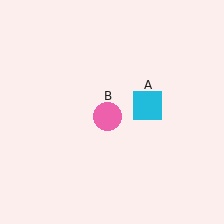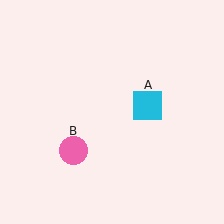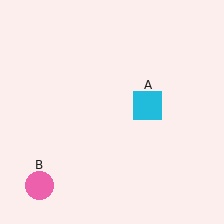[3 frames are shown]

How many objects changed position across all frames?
1 object changed position: pink circle (object B).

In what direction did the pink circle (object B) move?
The pink circle (object B) moved down and to the left.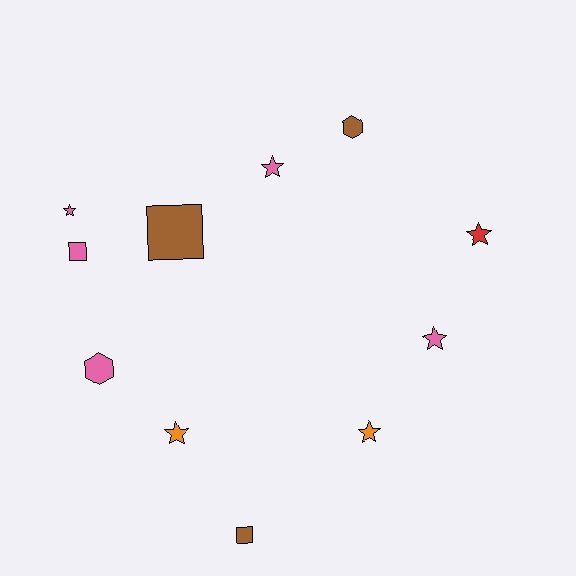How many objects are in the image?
There are 11 objects.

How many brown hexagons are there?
There is 1 brown hexagon.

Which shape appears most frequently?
Star, with 6 objects.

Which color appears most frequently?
Pink, with 5 objects.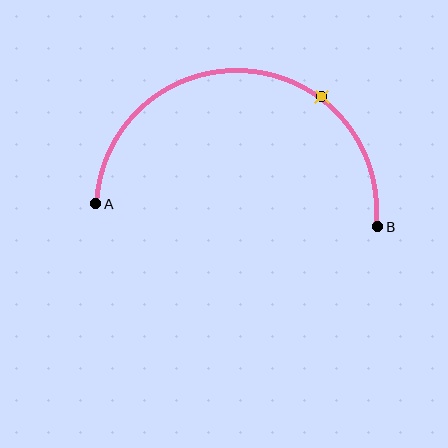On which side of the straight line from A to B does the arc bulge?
The arc bulges above the straight line connecting A and B.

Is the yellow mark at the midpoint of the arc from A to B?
No. The yellow mark lies on the arc but is closer to endpoint B. The arc midpoint would be at the point on the curve equidistant along the arc from both A and B.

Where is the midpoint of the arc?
The arc midpoint is the point on the curve farthest from the straight line joining A and B. It sits above that line.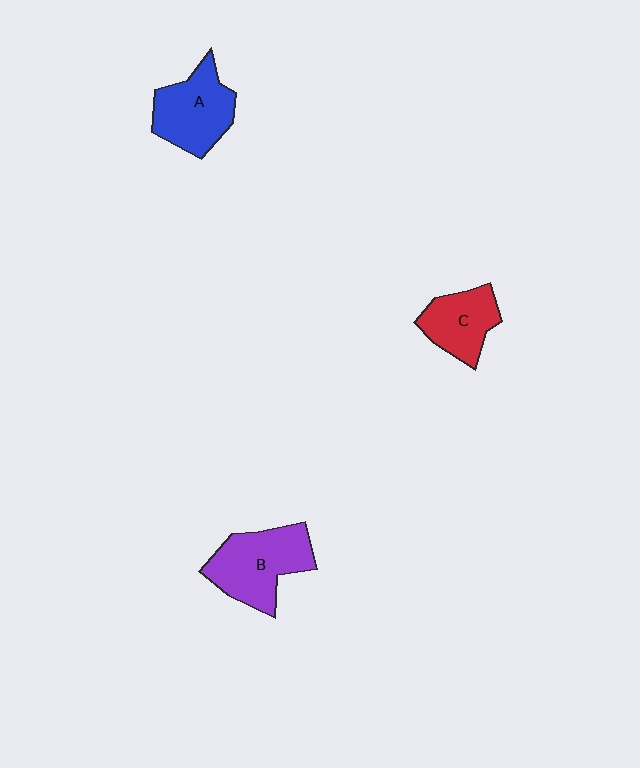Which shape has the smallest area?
Shape C (red).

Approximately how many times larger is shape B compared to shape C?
Approximately 1.4 times.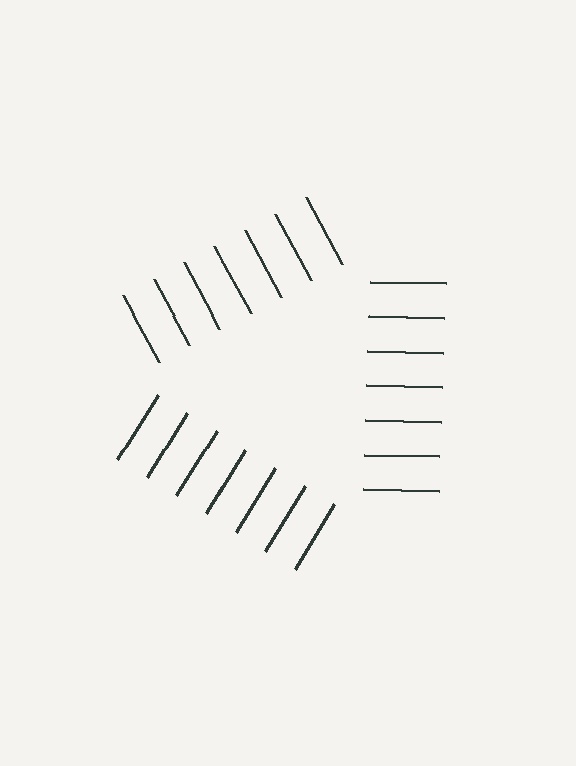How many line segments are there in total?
21 — 7 along each of the 3 edges.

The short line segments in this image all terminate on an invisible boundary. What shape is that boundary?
An illusory triangle — the line segments terminate on its edges but no continuous stroke is drawn.